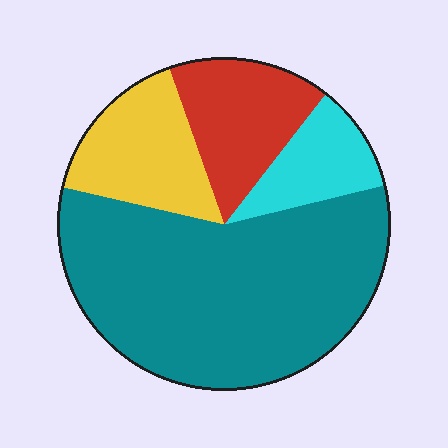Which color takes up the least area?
Cyan, at roughly 10%.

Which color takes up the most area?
Teal, at roughly 55%.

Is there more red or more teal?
Teal.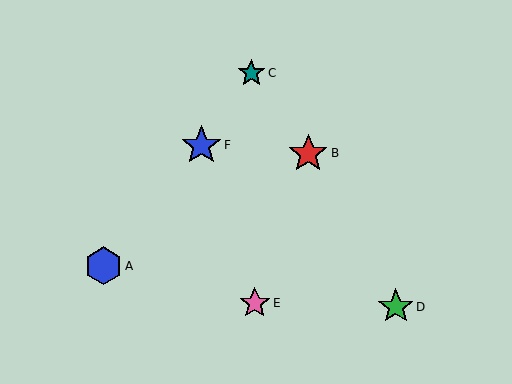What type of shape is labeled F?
Shape F is a blue star.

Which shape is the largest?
The blue star (labeled F) is the largest.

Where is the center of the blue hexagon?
The center of the blue hexagon is at (103, 266).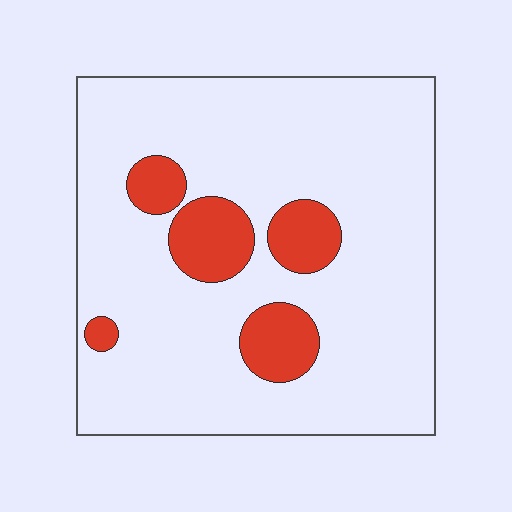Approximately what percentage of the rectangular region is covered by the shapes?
Approximately 15%.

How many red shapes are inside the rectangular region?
5.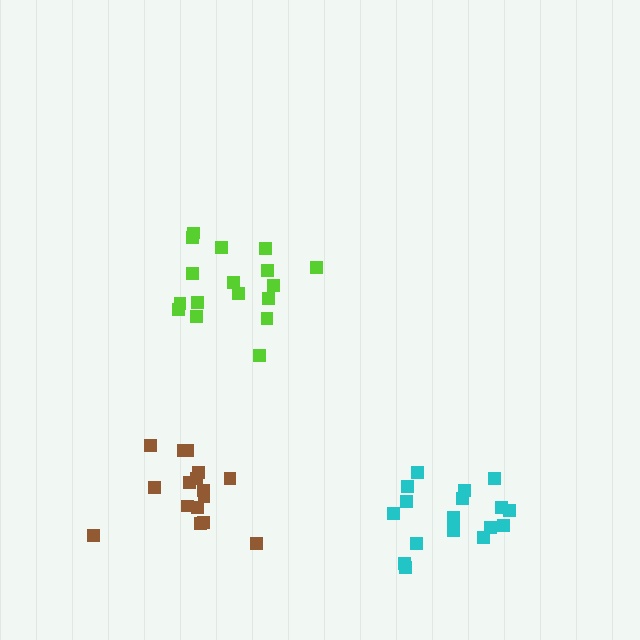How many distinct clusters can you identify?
There are 3 distinct clusters.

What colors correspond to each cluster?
The clusters are colored: cyan, lime, brown.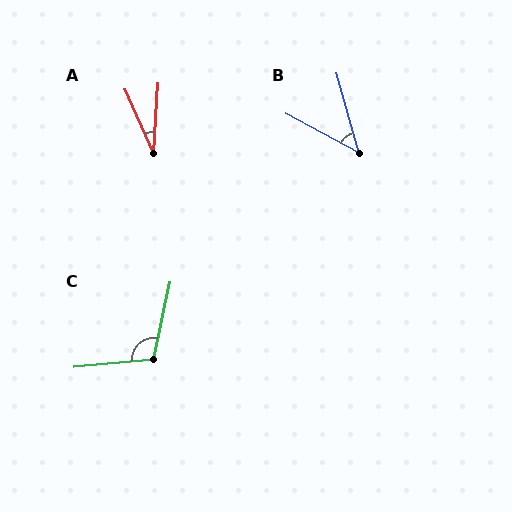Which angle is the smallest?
A, at approximately 27 degrees.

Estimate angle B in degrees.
Approximately 46 degrees.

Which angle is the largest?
C, at approximately 107 degrees.